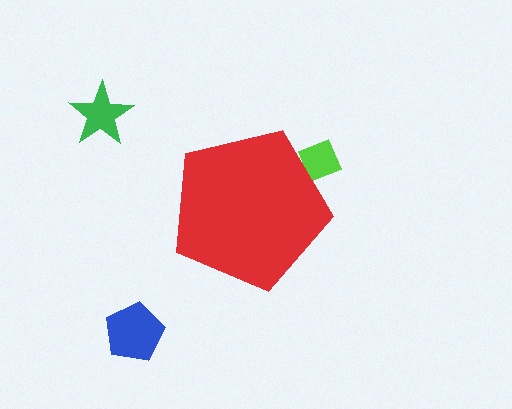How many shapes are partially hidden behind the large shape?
1 shape is partially hidden.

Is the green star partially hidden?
No, the green star is fully visible.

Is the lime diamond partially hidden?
Yes, the lime diamond is partially hidden behind the red pentagon.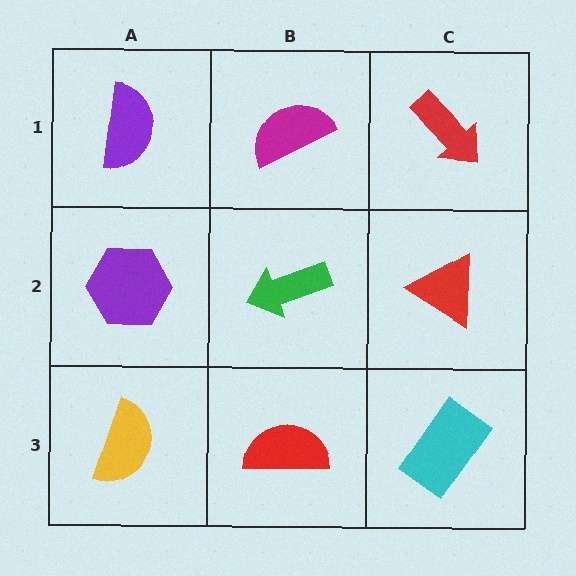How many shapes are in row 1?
3 shapes.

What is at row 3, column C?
A cyan rectangle.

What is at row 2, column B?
A green arrow.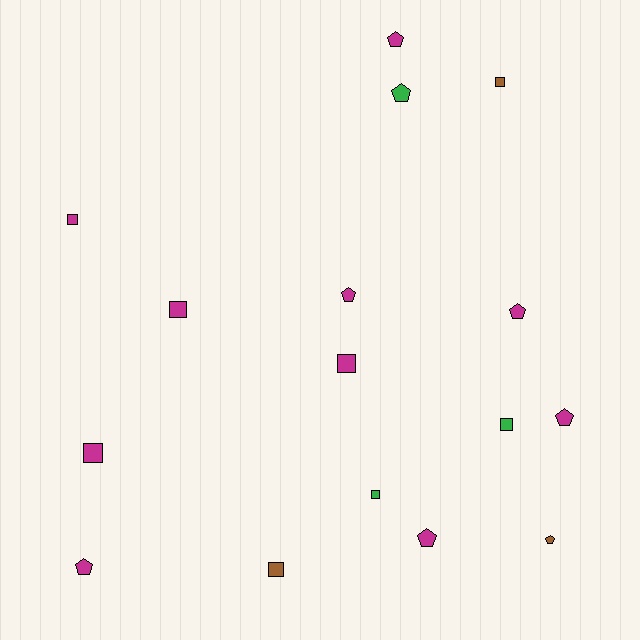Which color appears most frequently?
Magenta, with 10 objects.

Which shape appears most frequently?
Pentagon, with 8 objects.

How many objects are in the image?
There are 16 objects.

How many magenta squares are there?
There are 4 magenta squares.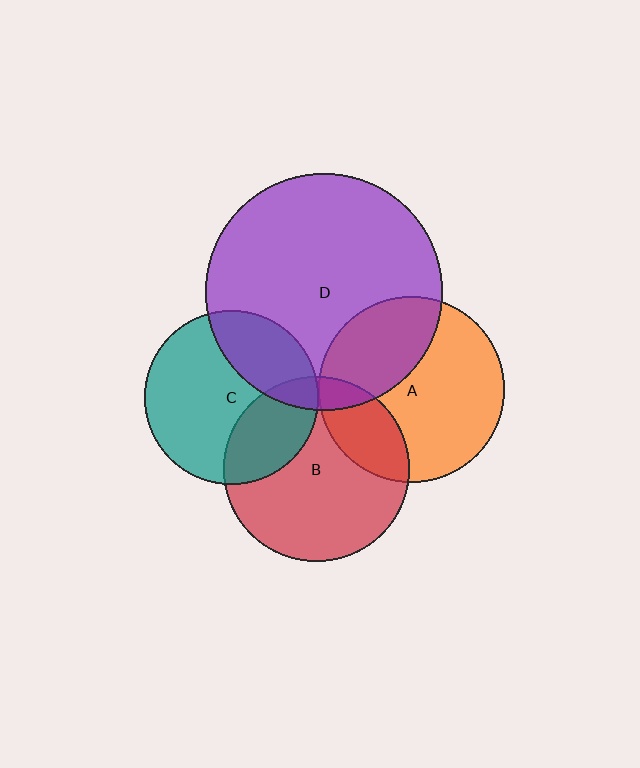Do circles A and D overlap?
Yes.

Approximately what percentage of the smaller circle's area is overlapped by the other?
Approximately 35%.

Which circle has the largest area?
Circle D (purple).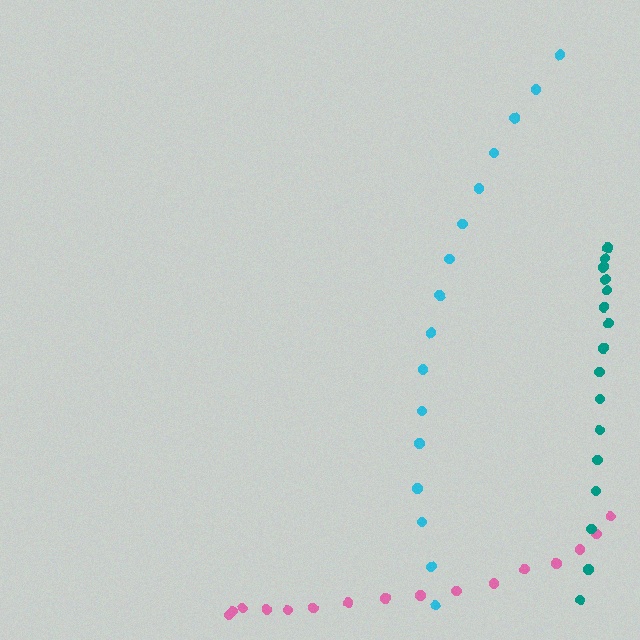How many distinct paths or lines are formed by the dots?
There are 3 distinct paths.